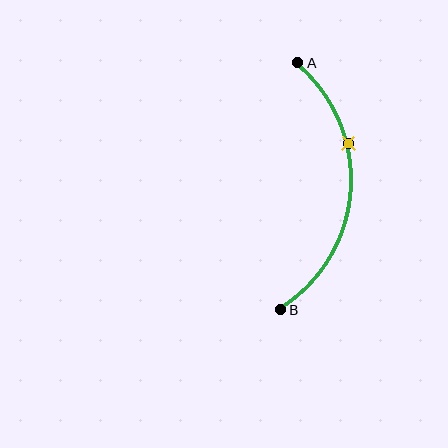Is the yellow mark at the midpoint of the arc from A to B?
No. The yellow mark lies on the arc but is closer to endpoint A. The arc midpoint would be at the point on the curve equidistant along the arc from both A and B.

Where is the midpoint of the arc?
The arc midpoint is the point on the curve farthest from the straight line joining A and B. It sits to the right of that line.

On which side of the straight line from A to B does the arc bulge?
The arc bulges to the right of the straight line connecting A and B.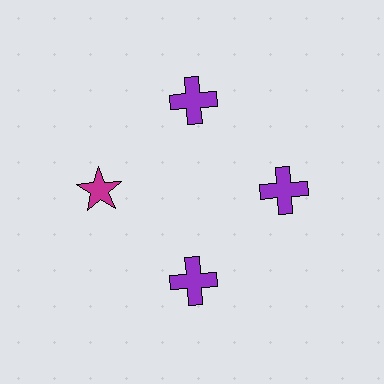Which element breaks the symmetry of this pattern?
The magenta star at roughly the 9 o'clock position breaks the symmetry. All other shapes are purple crosses.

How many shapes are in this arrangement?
There are 4 shapes arranged in a ring pattern.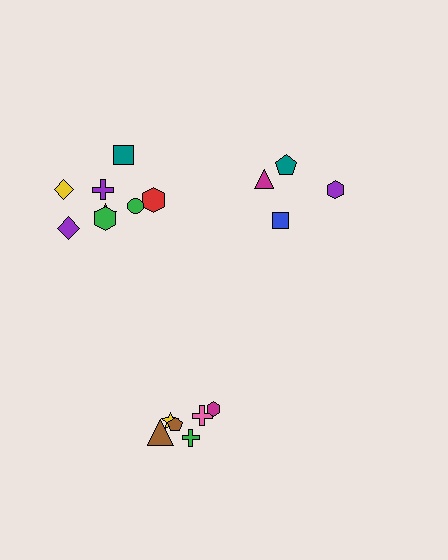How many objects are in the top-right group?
There are 4 objects.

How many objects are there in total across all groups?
There are 18 objects.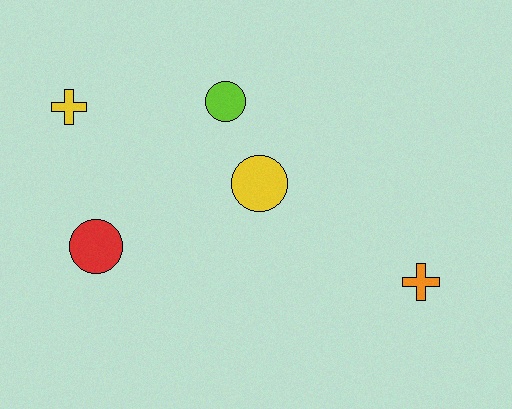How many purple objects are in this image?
There are no purple objects.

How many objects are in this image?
There are 5 objects.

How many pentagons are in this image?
There are no pentagons.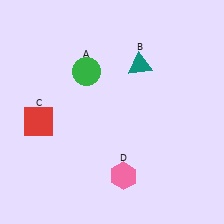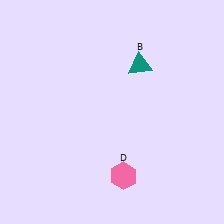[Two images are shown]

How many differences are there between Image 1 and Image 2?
There are 2 differences between the two images.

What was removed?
The red square (C), the green circle (A) were removed in Image 2.